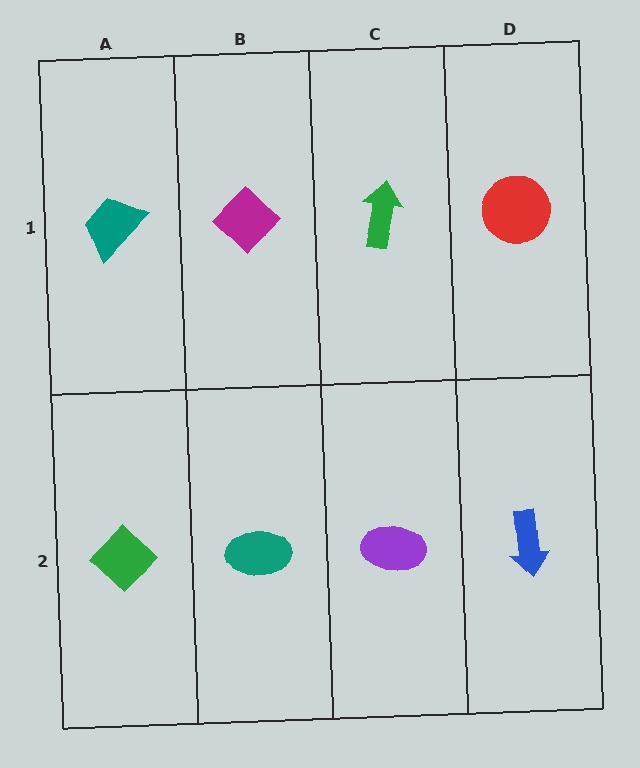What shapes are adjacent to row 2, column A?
A teal trapezoid (row 1, column A), a teal ellipse (row 2, column B).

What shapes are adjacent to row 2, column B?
A magenta diamond (row 1, column B), a green diamond (row 2, column A), a purple ellipse (row 2, column C).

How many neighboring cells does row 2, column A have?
2.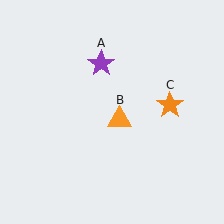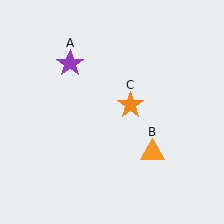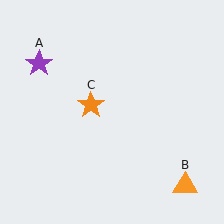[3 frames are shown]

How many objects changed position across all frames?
3 objects changed position: purple star (object A), orange triangle (object B), orange star (object C).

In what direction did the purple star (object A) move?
The purple star (object A) moved left.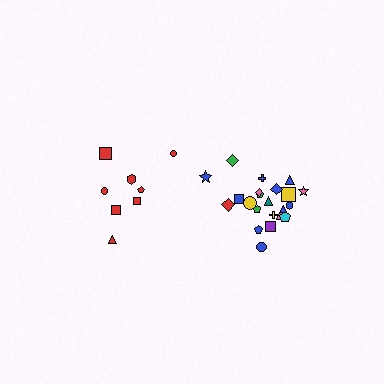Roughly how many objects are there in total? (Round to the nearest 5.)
Roughly 30 objects in total.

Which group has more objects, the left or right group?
The right group.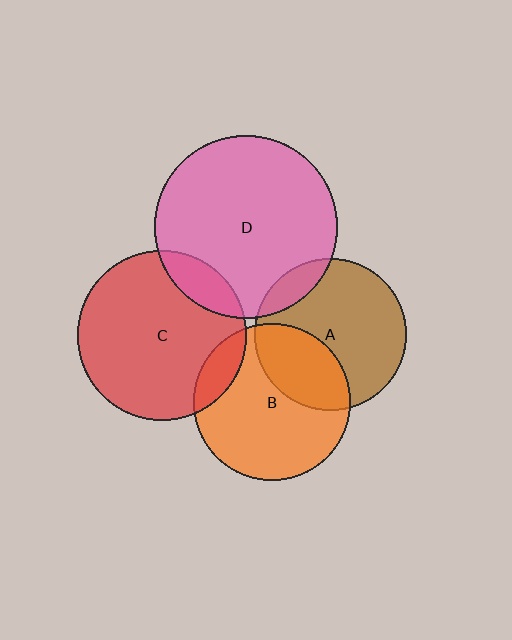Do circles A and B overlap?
Yes.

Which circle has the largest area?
Circle D (pink).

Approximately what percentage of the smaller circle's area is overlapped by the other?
Approximately 30%.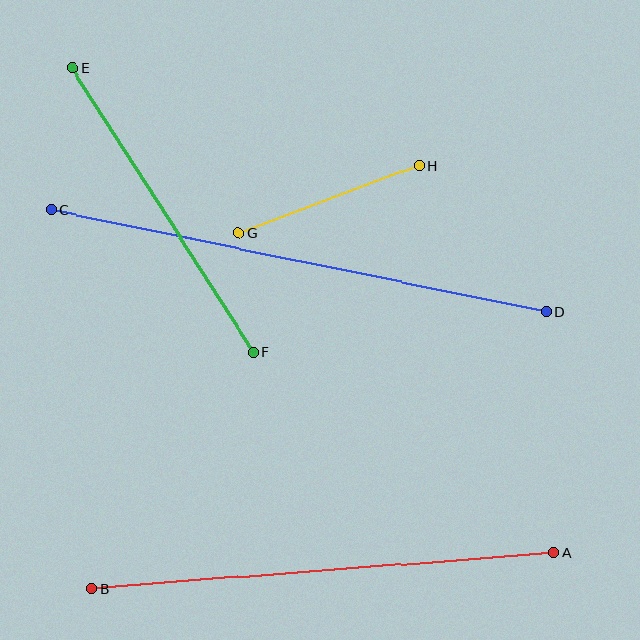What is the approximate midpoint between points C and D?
The midpoint is at approximately (298, 261) pixels.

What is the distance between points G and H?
The distance is approximately 193 pixels.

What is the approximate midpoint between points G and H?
The midpoint is at approximately (329, 199) pixels.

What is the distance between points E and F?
The distance is approximately 337 pixels.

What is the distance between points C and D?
The distance is approximately 506 pixels.